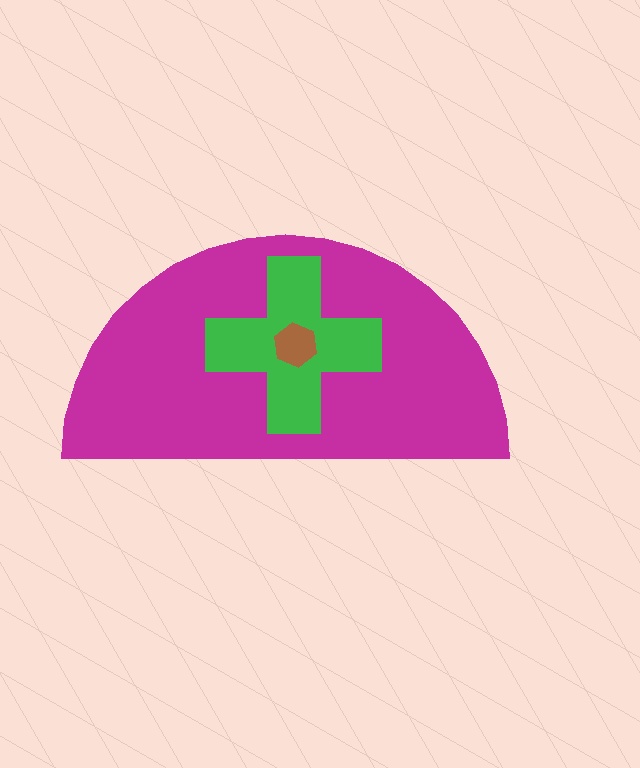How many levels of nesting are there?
3.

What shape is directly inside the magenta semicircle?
The green cross.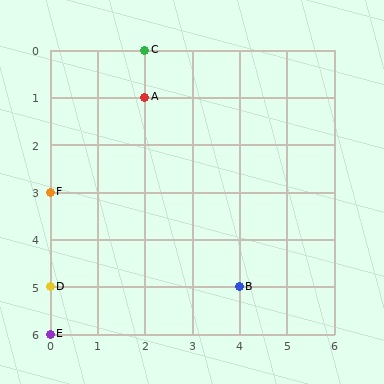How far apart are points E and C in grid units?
Points E and C are 2 columns and 6 rows apart (about 6.3 grid units diagonally).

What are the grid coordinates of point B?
Point B is at grid coordinates (4, 5).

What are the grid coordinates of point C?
Point C is at grid coordinates (2, 0).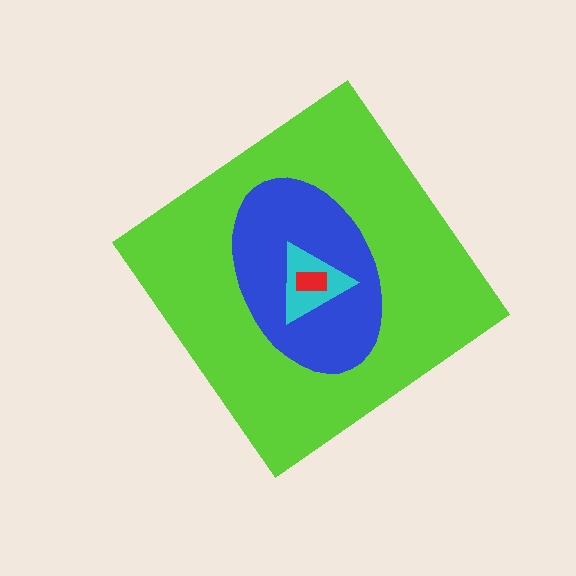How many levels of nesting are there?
4.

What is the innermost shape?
The red rectangle.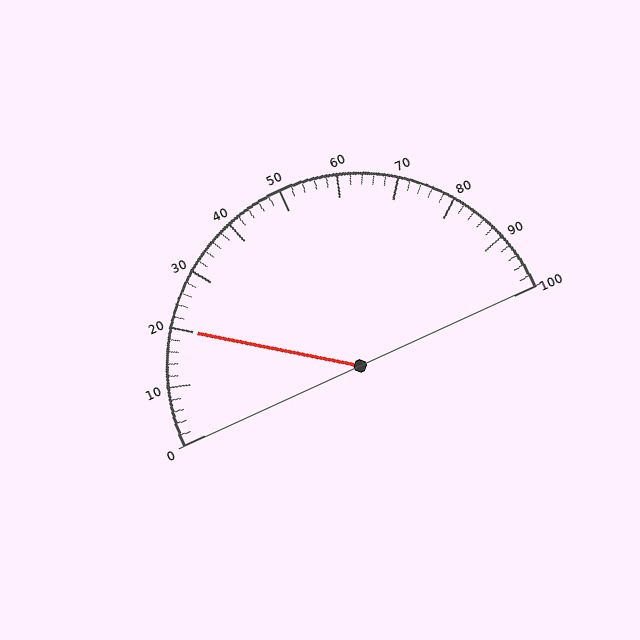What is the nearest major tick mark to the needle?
The nearest major tick mark is 20.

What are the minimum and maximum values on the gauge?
The gauge ranges from 0 to 100.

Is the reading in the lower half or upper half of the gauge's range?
The reading is in the lower half of the range (0 to 100).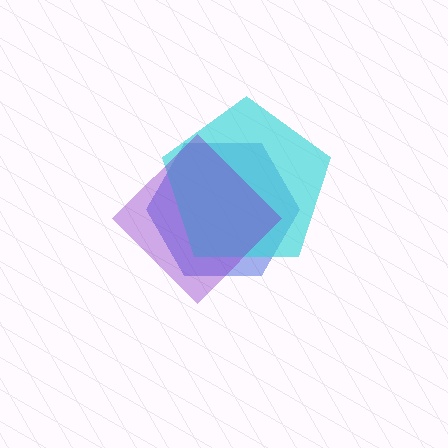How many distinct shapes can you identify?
There are 3 distinct shapes: a blue hexagon, a cyan pentagon, a purple diamond.